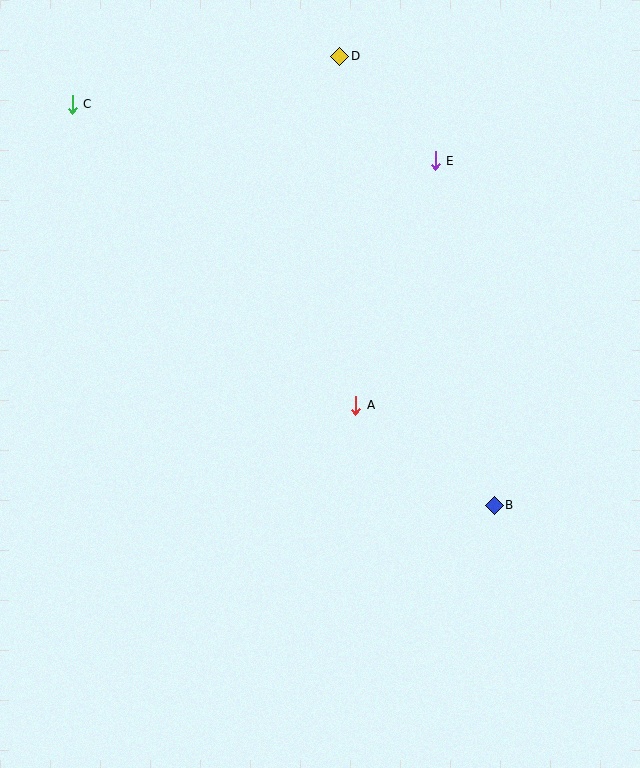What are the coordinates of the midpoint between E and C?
The midpoint between E and C is at (254, 132).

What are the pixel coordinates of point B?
Point B is at (494, 505).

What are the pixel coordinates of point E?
Point E is at (435, 161).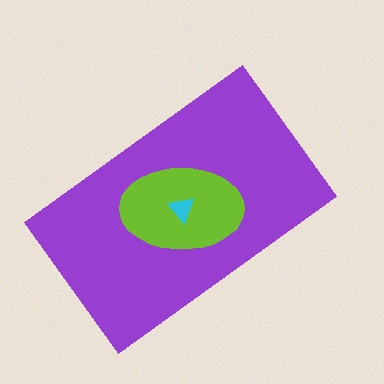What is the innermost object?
The cyan triangle.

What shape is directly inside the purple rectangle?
The lime ellipse.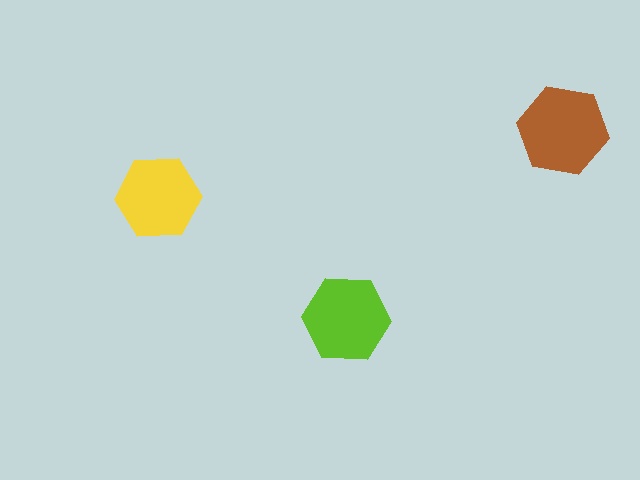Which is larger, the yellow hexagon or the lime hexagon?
The lime one.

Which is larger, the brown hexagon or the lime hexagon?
The brown one.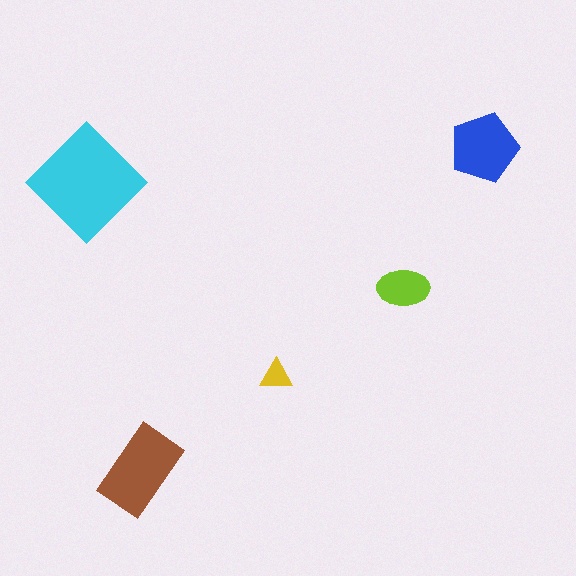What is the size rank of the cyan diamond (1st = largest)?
1st.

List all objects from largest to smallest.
The cyan diamond, the brown rectangle, the blue pentagon, the lime ellipse, the yellow triangle.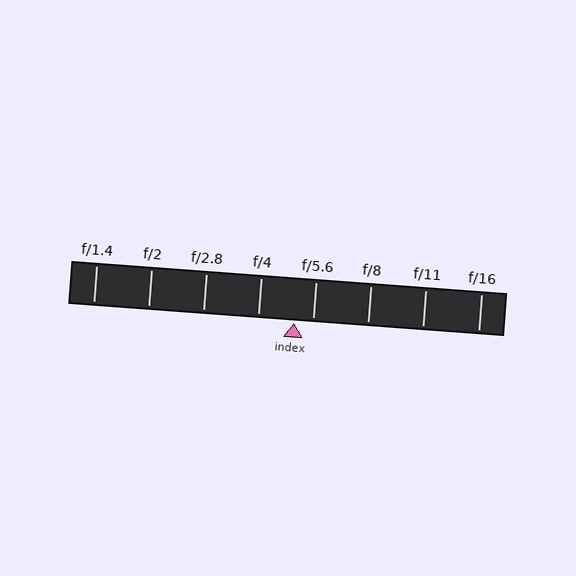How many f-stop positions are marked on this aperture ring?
There are 8 f-stop positions marked.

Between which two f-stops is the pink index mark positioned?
The index mark is between f/4 and f/5.6.